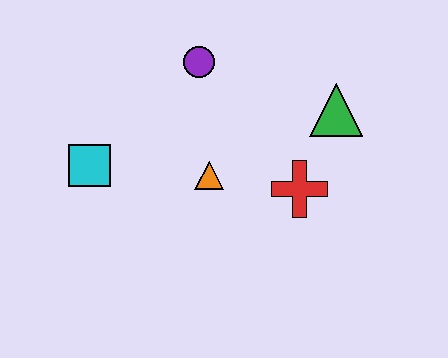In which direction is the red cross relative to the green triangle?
The red cross is below the green triangle.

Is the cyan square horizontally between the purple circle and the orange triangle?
No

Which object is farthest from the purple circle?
The red cross is farthest from the purple circle.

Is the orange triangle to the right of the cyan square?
Yes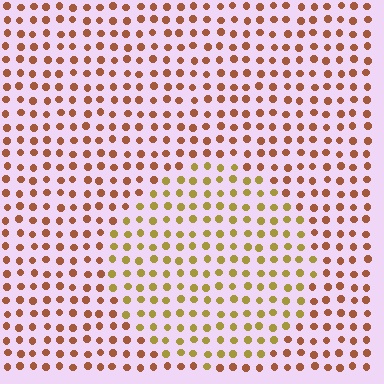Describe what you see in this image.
The image is filled with small brown elements in a uniform arrangement. A circle-shaped region is visible where the elements are tinted to a slightly different hue, forming a subtle color boundary.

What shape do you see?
I see a circle.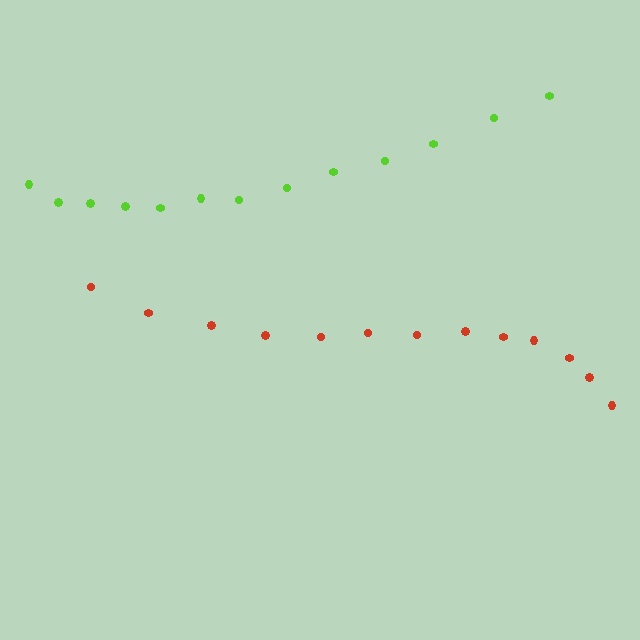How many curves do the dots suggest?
There are 2 distinct paths.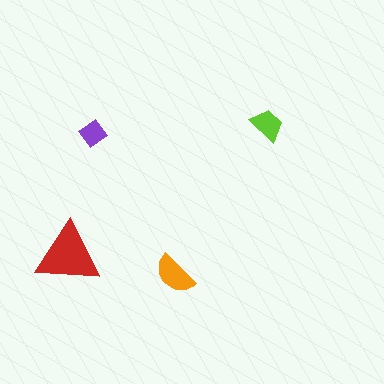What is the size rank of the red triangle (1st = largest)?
1st.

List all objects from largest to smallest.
The red triangle, the orange semicircle, the lime trapezoid, the purple diamond.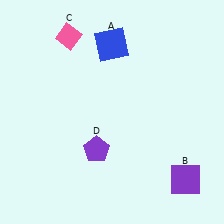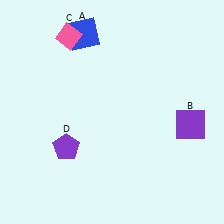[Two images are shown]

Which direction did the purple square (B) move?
The purple square (B) moved up.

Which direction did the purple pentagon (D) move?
The purple pentagon (D) moved left.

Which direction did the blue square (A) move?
The blue square (A) moved left.